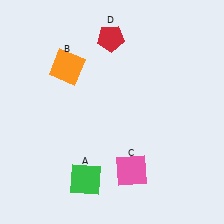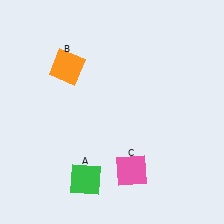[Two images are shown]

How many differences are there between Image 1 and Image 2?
There is 1 difference between the two images.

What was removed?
The red pentagon (D) was removed in Image 2.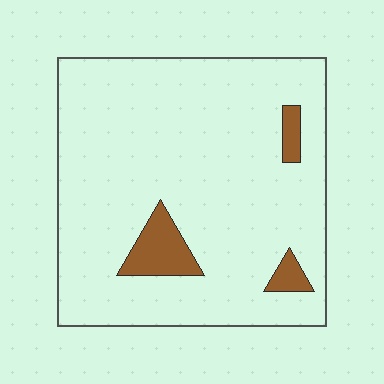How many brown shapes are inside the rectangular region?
3.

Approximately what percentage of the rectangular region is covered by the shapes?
Approximately 10%.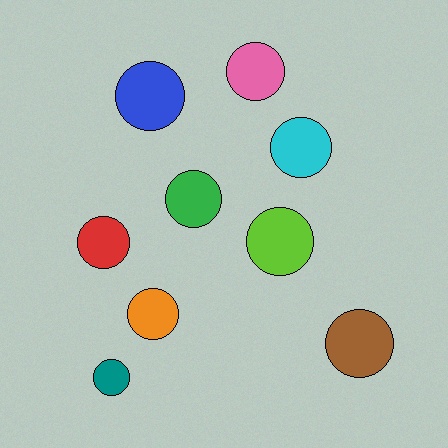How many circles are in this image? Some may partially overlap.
There are 9 circles.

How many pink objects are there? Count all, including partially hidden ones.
There is 1 pink object.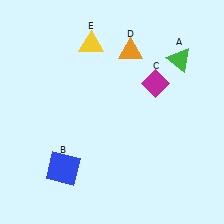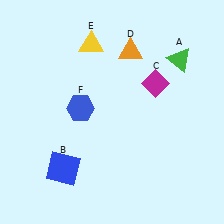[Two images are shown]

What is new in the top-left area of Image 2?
A blue hexagon (F) was added in the top-left area of Image 2.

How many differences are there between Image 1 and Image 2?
There is 1 difference between the two images.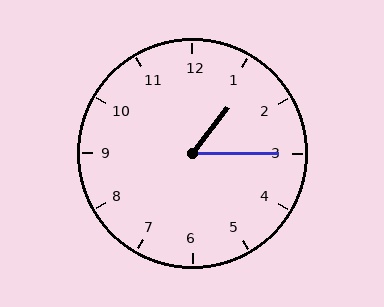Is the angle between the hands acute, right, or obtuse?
It is acute.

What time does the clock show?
1:15.